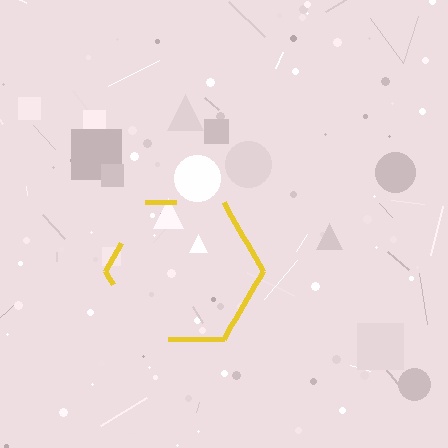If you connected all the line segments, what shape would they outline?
They would outline a hexagon.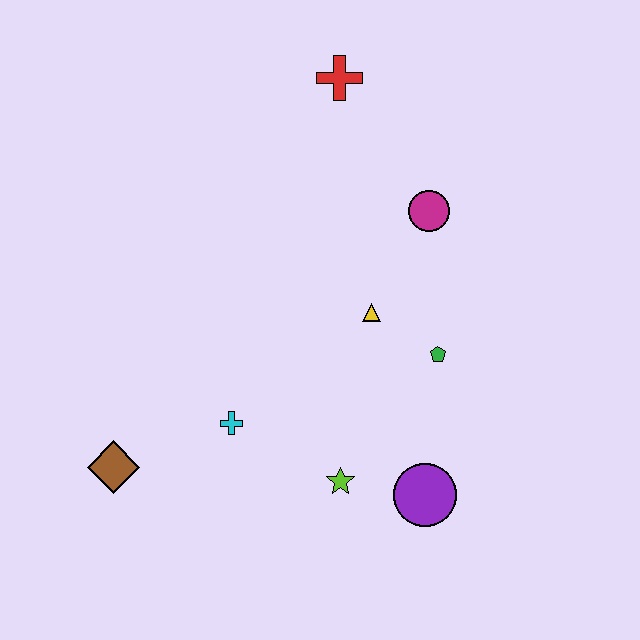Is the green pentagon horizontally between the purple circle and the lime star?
No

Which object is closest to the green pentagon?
The yellow triangle is closest to the green pentagon.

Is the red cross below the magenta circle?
No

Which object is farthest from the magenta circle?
The brown diamond is farthest from the magenta circle.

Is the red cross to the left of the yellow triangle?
Yes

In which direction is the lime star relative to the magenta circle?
The lime star is below the magenta circle.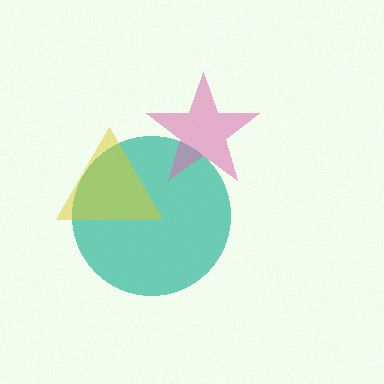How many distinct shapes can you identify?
There are 3 distinct shapes: a teal circle, a pink star, a yellow triangle.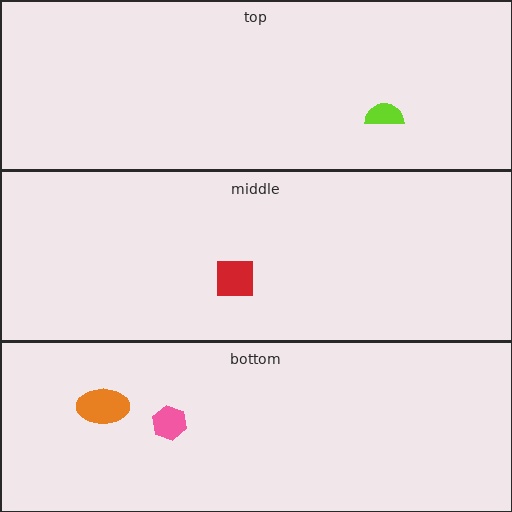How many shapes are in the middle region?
1.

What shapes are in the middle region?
The red square.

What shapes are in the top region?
The lime semicircle.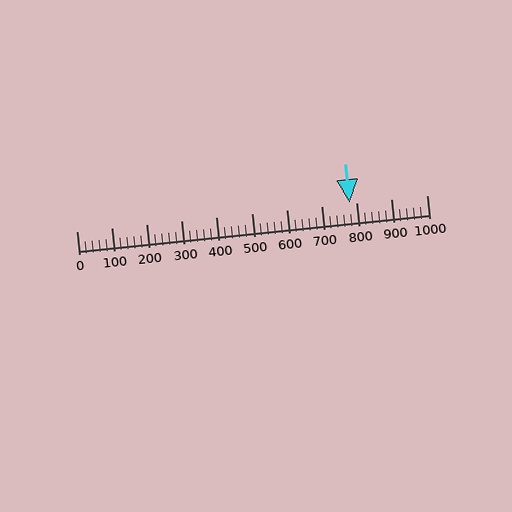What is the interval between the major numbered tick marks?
The major tick marks are spaced 100 units apart.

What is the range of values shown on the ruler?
The ruler shows values from 0 to 1000.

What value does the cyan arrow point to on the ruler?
The cyan arrow points to approximately 780.